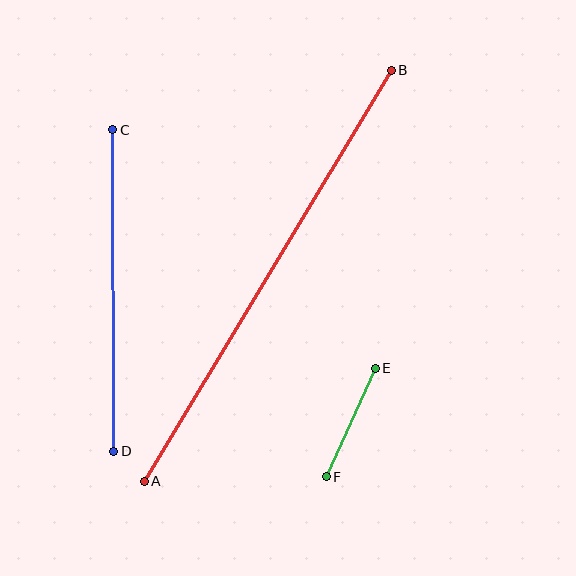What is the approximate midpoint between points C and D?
The midpoint is at approximately (113, 291) pixels.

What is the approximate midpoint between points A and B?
The midpoint is at approximately (268, 276) pixels.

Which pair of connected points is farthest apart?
Points A and B are farthest apart.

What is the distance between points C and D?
The distance is approximately 321 pixels.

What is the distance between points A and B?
The distance is approximately 480 pixels.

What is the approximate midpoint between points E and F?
The midpoint is at approximately (351, 422) pixels.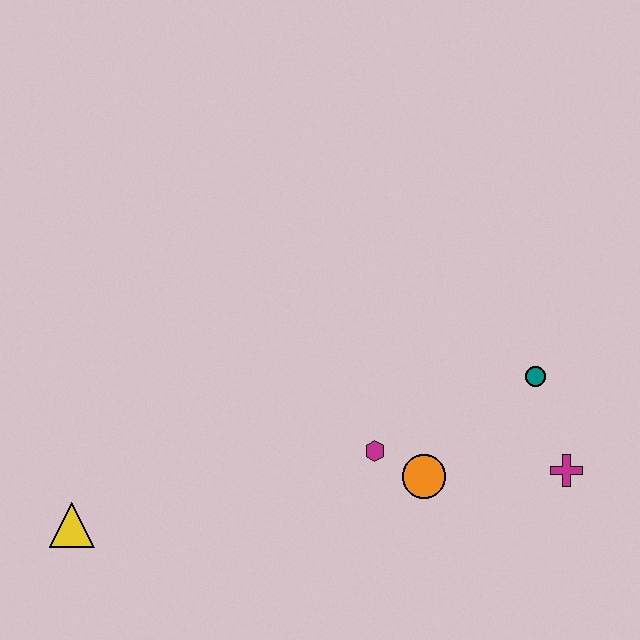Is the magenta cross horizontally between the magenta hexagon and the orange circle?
No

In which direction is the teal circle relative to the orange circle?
The teal circle is to the right of the orange circle.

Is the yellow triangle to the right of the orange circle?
No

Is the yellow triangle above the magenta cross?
No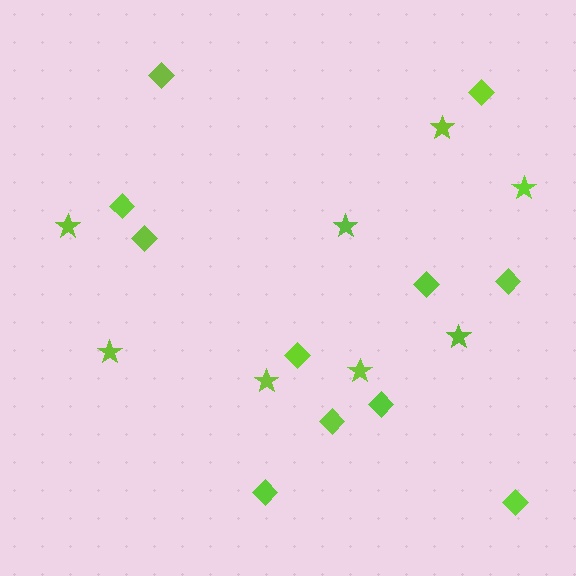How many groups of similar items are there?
There are 2 groups: one group of stars (8) and one group of diamonds (11).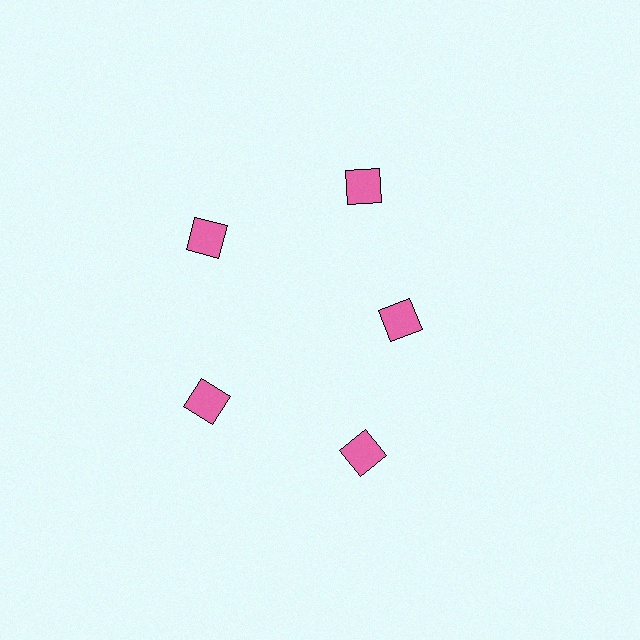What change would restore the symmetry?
The symmetry would be restored by moving it outward, back onto the ring so that all 5 diamonds sit at equal angles and equal distance from the center.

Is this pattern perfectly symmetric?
No. The 5 pink diamonds are arranged in a ring, but one element near the 3 o'clock position is pulled inward toward the center, breaking the 5-fold rotational symmetry.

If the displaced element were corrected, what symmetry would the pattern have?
It would have 5-fold rotational symmetry — the pattern would map onto itself every 72 degrees.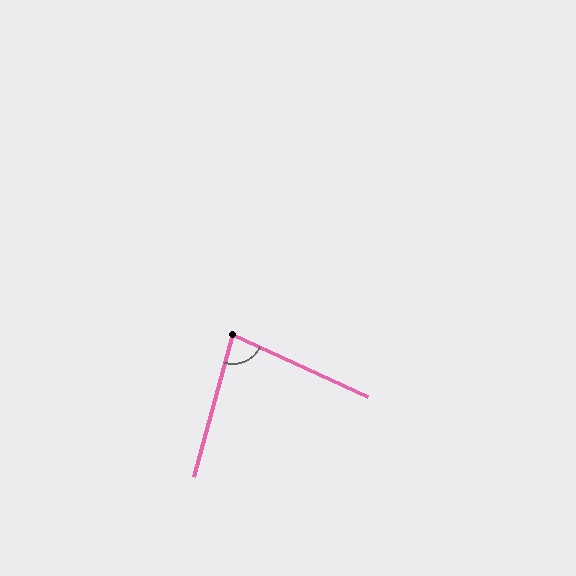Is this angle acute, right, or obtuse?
It is acute.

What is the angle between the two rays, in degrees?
Approximately 81 degrees.